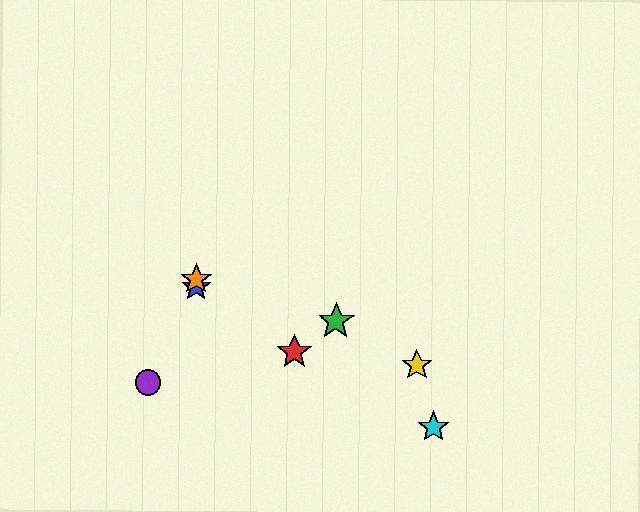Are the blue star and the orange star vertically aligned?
Yes, both are at x≈196.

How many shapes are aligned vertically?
2 shapes (the blue star, the orange star) are aligned vertically.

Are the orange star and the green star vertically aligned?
No, the orange star is at x≈196 and the green star is at x≈336.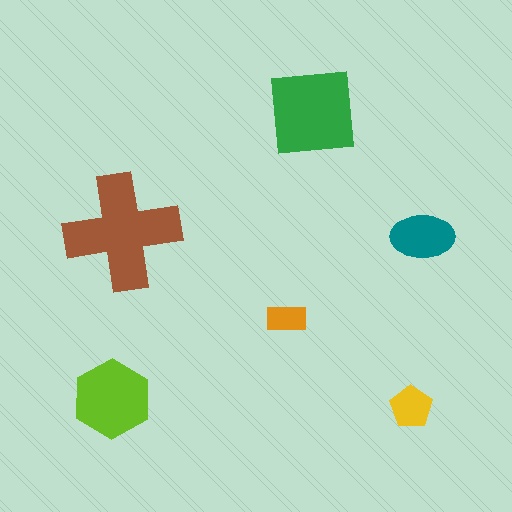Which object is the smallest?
The orange rectangle.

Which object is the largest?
The brown cross.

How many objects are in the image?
There are 6 objects in the image.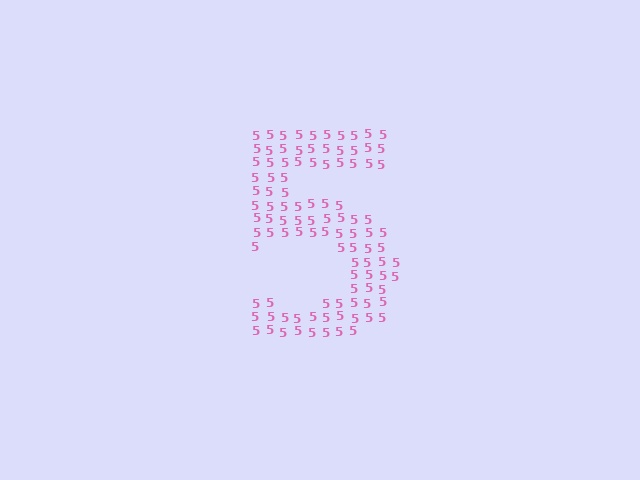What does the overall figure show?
The overall figure shows the digit 5.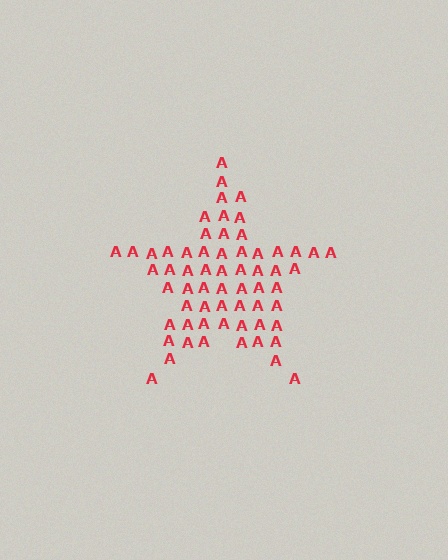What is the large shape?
The large shape is a star.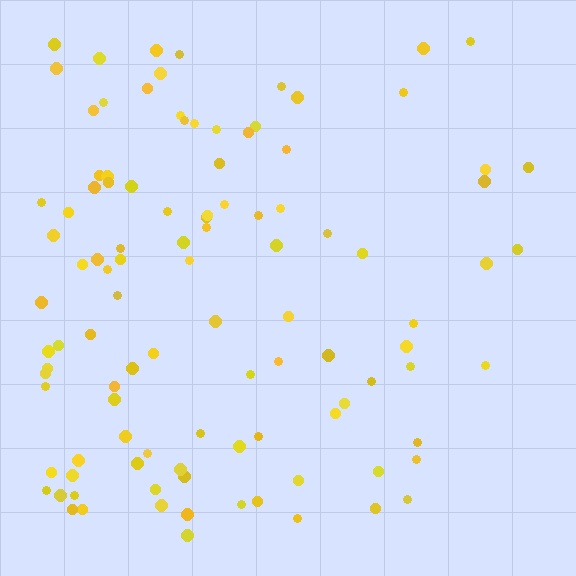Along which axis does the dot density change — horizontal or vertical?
Horizontal.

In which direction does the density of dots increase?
From right to left, with the left side densest.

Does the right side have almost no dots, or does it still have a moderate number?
Still a moderate number, just noticeably fewer than the left.